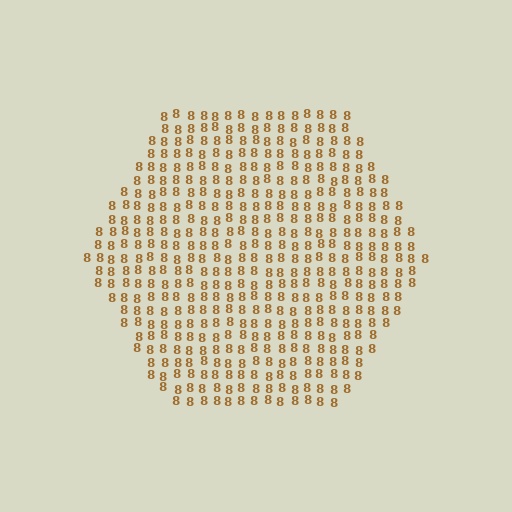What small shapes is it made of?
It is made of small digit 8's.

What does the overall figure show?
The overall figure shows a hexagon.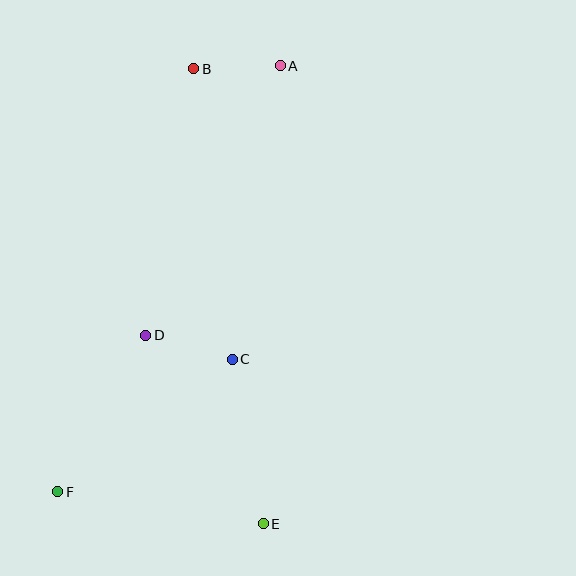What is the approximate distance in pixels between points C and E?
The distance between C and E is approximately 167 pixels.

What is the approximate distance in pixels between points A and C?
The distance between A and C is approximately 297 pixels.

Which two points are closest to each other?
Points A and B are closest to each other.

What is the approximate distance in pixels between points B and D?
The distance between B and D is approximately 271 pixels.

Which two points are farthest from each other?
Points A and F are farthest from each other.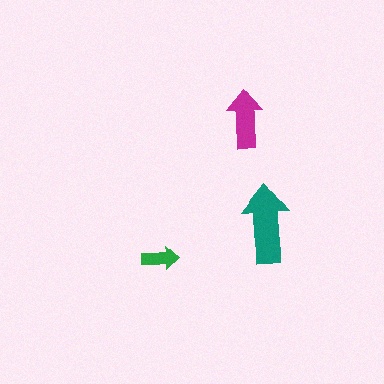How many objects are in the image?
There are 3 objects in the image.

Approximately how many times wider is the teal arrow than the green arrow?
About 2 times wider.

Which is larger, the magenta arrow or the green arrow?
The magenta one.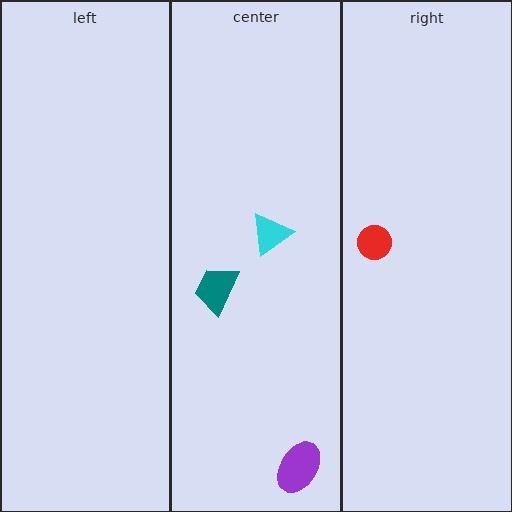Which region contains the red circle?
The right region.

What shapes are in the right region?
The red circle.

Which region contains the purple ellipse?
The center region.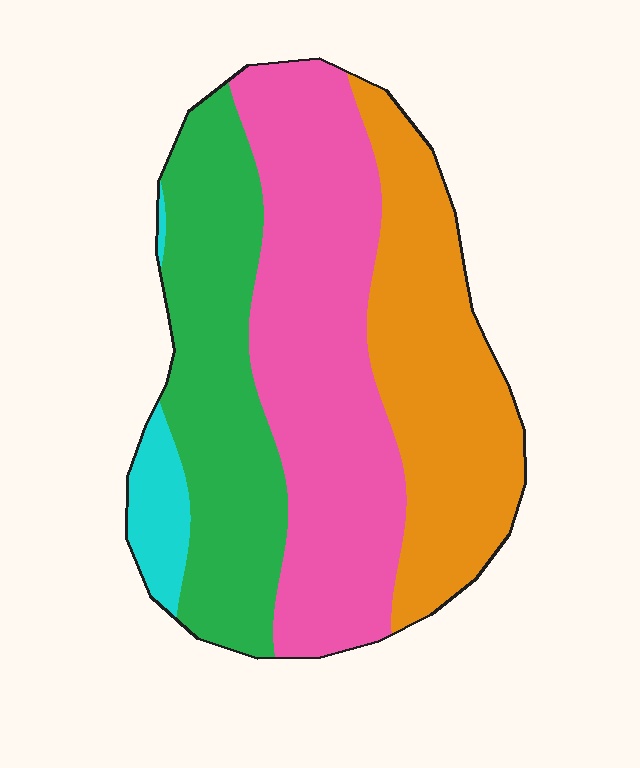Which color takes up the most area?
Pink, at roughly 40%.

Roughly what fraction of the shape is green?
Green covers 28% of the shape.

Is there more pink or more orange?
Pink.